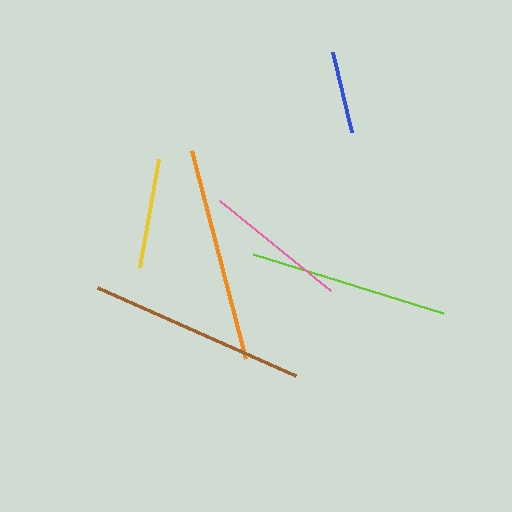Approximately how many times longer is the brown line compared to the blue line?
The brown line is approximately 2.7 times the length of the blue line.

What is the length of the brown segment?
The brown segment is approximately 216 pixels long.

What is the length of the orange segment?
The orange segment is approximately 216 pixels long.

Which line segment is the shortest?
The blue line is the shortest at approximately 82 pixels.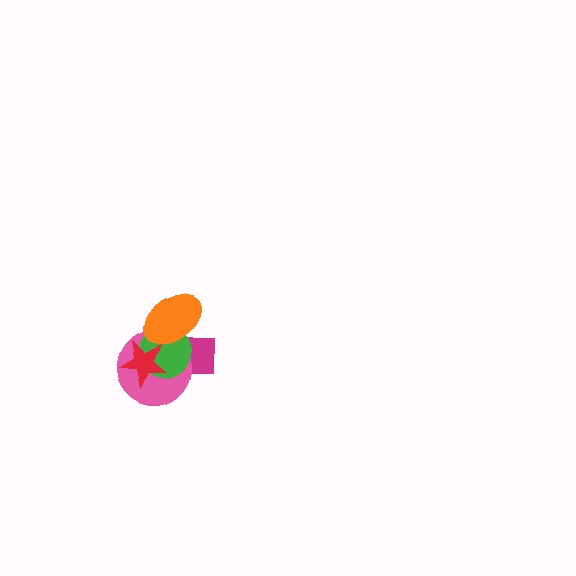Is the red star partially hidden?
No, no other shape covers it.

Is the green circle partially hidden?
Yes, it is partially covered by another shape.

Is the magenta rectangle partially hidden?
Yes, it is partially covered by another shape.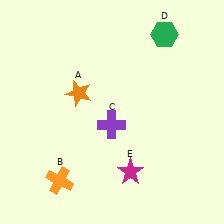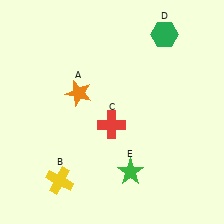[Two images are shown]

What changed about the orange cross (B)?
In Image 1, B is orange. In Image 2, it changed to yellow.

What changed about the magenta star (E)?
In Image 1, E is magenta. In Image 2, it changed to green.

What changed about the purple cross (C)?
In Image 1, C is purple. In Image 2, it changed to red.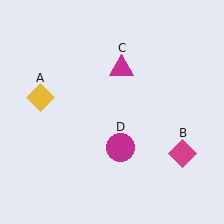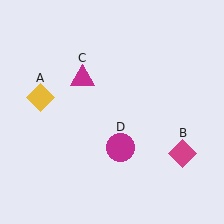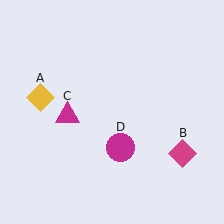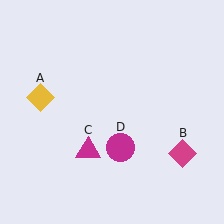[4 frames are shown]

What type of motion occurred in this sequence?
The magenta triangle (object C) rotated counterclockwise around the center of the scene.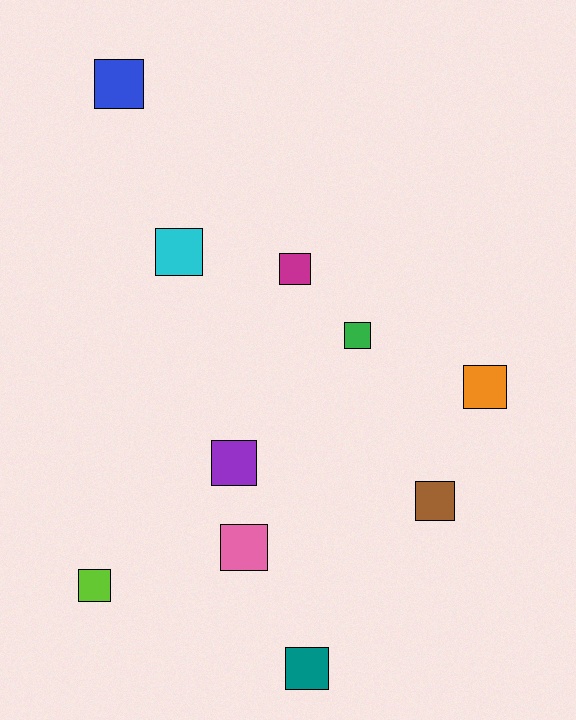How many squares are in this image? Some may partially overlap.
There are 10 squares.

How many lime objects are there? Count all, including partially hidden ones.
There is 1 lime object.